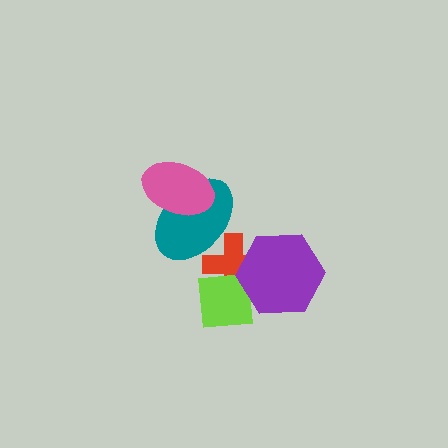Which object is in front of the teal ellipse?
The pink ellipse is in front of the teal ellipse.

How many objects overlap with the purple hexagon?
2 objects overlap with the purple hexagon.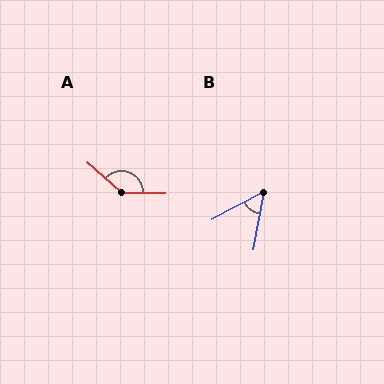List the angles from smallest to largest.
B (51°), A (140°).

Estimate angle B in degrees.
Approximately 51 degrees.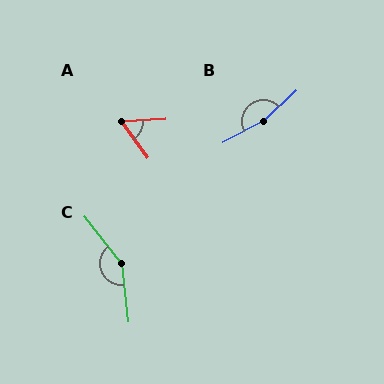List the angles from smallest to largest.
A (57°), C (148°), B (165°).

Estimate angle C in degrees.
Approximately 148 degrees.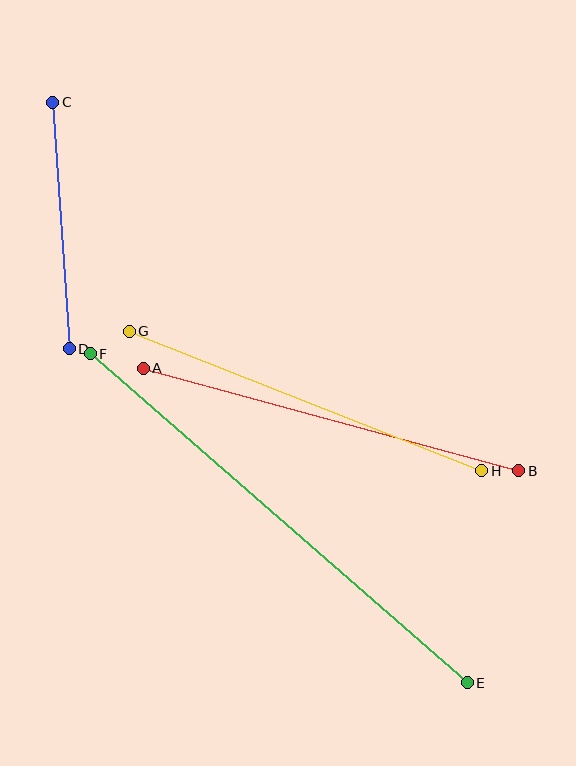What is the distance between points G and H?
The distance is approximately 379 pixels.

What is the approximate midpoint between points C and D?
The midpoint is at approximately (61, 225) pixels.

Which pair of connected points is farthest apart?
Points E and F are farthest apart.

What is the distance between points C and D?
The distance is approximately 247 pixels.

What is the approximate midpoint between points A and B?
The midpoint is at approximately (331, 419) pixels.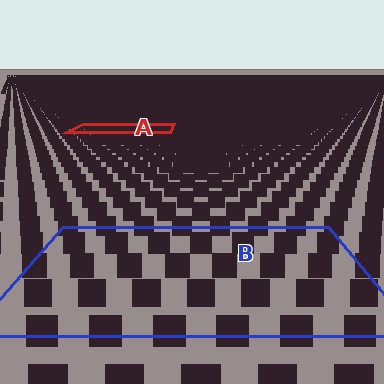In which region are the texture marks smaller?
The texture marks are smaller in region A, because it is farther away.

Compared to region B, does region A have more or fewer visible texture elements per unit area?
Region A has more texture elements per unit area — they are packed more densely because it is farther away.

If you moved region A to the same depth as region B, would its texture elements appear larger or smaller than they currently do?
They would appear larger. At a closer depth, the same texture elements are projected at a bigger on-screen size.